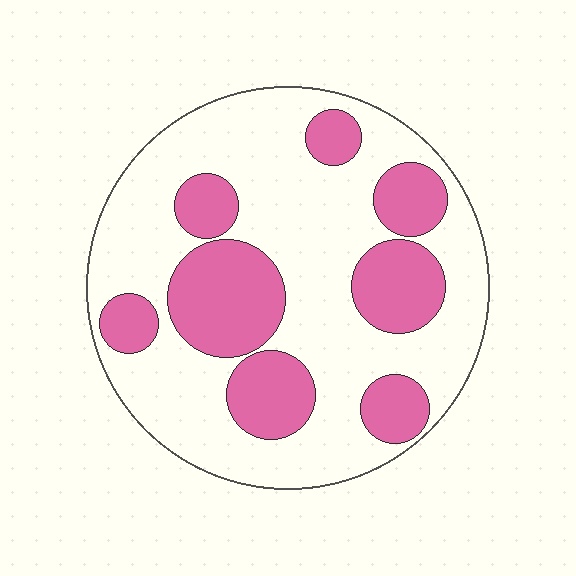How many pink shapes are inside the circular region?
8.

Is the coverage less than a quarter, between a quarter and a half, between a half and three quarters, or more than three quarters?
Between a quarter and a half.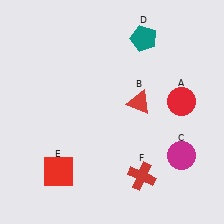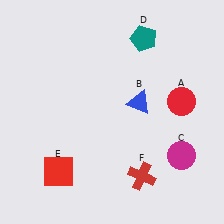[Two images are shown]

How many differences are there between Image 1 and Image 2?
There is 1 difference between the two images.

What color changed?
The triangle (B) changed from red in Image 1 to blue in Image 2.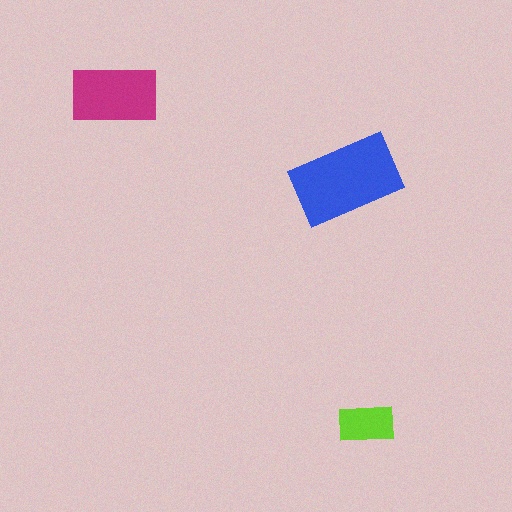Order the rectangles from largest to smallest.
the blue one, the magenta one, the lime one.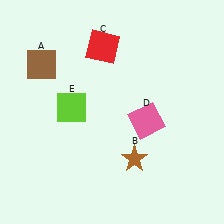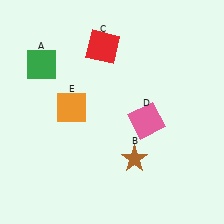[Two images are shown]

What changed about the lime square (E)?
In Image 1, E is lime. In Image 2, it changed to orange.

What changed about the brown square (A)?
In Image 1, A is brown. In Image 2, it changed to green.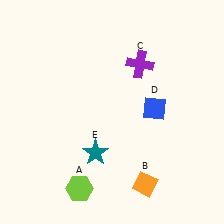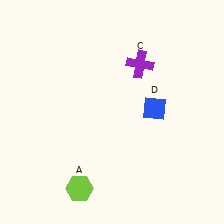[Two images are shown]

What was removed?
The orange diamond (B), the teal star (E) were removed in Image 2.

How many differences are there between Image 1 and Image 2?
There are 2 differences between the two images.